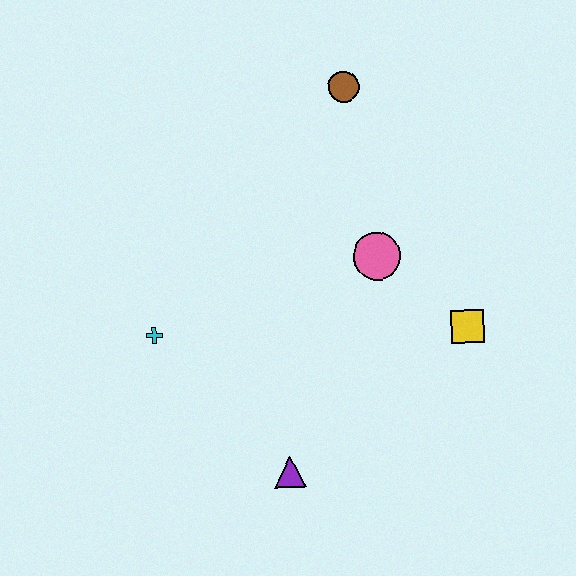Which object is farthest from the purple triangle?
The brown circle is farthest from the purple triangle.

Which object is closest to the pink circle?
The yellow square is closest to the pink circle.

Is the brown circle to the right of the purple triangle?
Yes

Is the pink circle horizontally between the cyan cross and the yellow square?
Yes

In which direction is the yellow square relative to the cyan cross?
The yellow square is to the right of the cyan cross.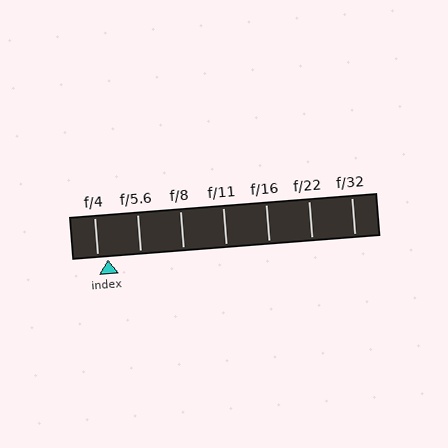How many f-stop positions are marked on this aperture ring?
There are 7 f-stop positions marked.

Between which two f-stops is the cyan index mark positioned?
The index mark is between f/4 and f/5.6.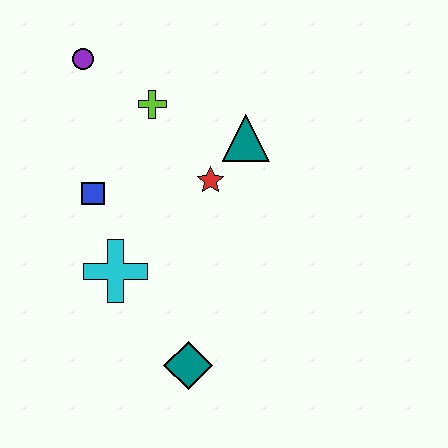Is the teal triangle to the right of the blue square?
Yes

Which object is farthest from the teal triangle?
The teal diamond is farthest from the teal triangle.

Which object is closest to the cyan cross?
The blue square is closest to the cyan cross.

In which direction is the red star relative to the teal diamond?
The red star is above the teal diamond.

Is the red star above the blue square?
Yes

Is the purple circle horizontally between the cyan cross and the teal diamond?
No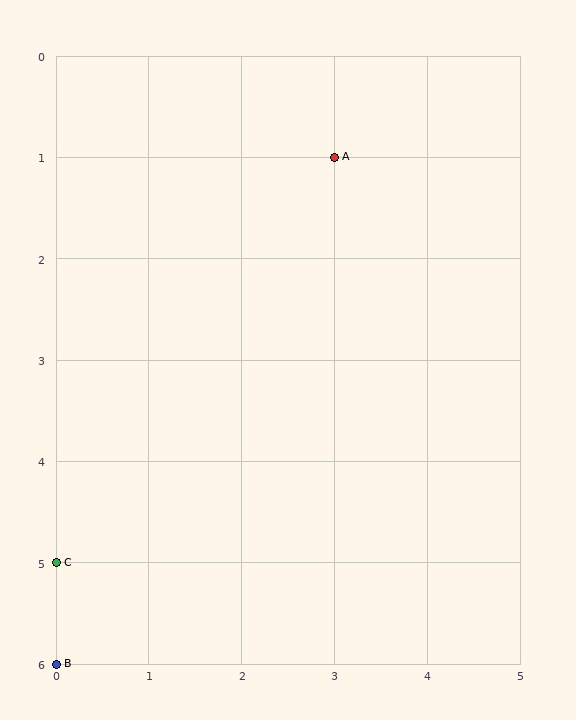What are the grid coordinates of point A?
Point A is at grid coordinates (3, 1).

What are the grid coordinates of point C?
Point C is at grid coordinates (0, 5).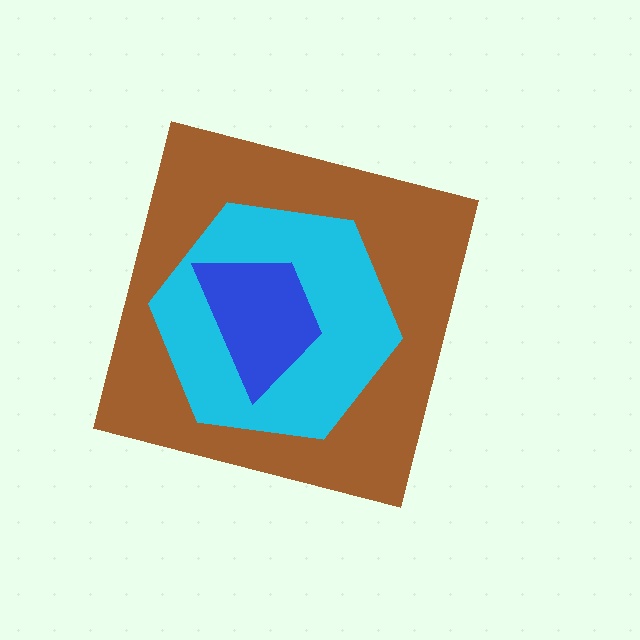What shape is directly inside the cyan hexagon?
The blue trapezoid.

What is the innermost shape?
The blue trapezoid.